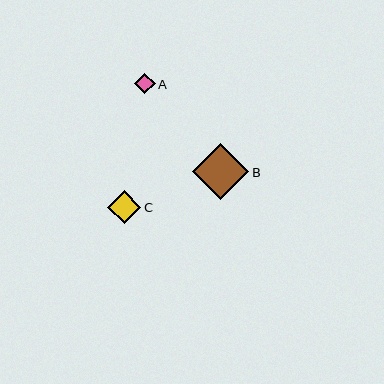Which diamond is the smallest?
Diamond A is the smallest with a size of approximately 20 pixels.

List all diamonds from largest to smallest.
From largest to smallest: B, C, A.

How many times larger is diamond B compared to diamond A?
Diamond B is approximately 2.8 times the size of diamond A.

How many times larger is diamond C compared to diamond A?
Diamond C is approximately 1.6 times the size of diamond A.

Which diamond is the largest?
Diamond B is the largest with a size of approximately 56 pixels.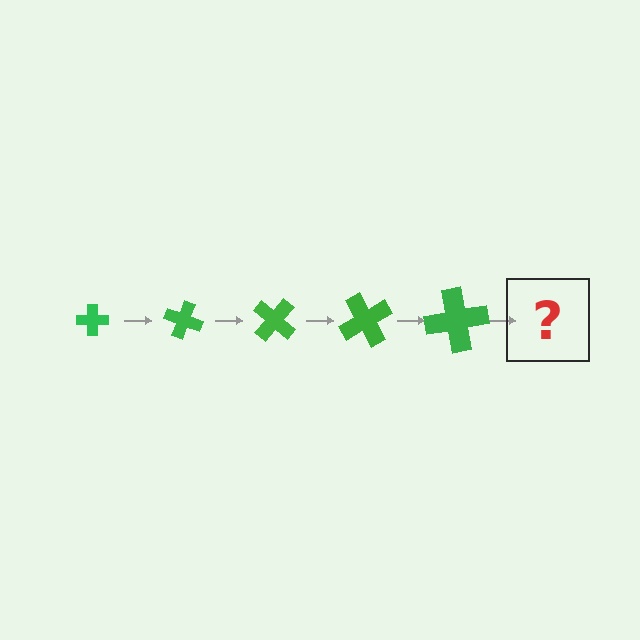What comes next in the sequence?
The next element should be a cross, larger than the previous one and rotated 100 degrees from the start.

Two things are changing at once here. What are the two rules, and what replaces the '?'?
The two rules are that the cross grows larger each step and it rotates 20 degrees each step. The '?' should be a cross, larger than the previous one and rotated 100 degrees from the start.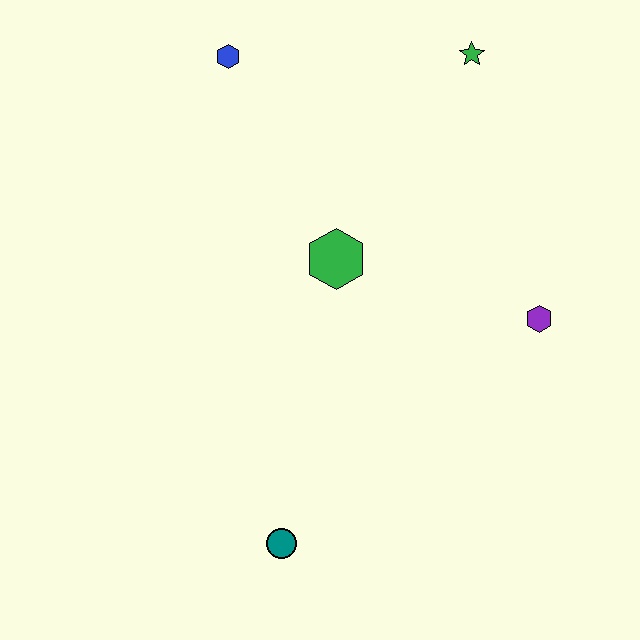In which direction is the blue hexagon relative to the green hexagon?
The blue hexagon is above the green hexagon.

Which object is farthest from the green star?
The teal circle is farthest from the green star.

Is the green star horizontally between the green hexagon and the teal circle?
No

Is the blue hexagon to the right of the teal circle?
No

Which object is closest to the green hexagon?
The purple hexagon is closest to the green hexagon.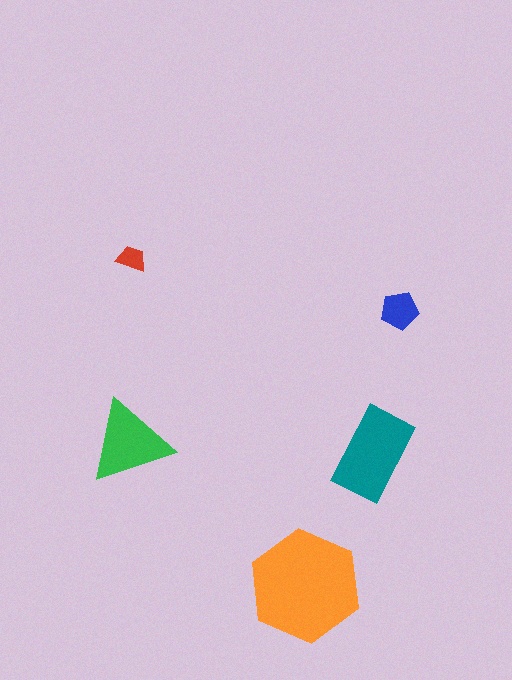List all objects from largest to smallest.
The orange hexagon, the teal rectangle, the green triangle, the blue pentagon, the red trapezoid.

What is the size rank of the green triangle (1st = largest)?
3rd.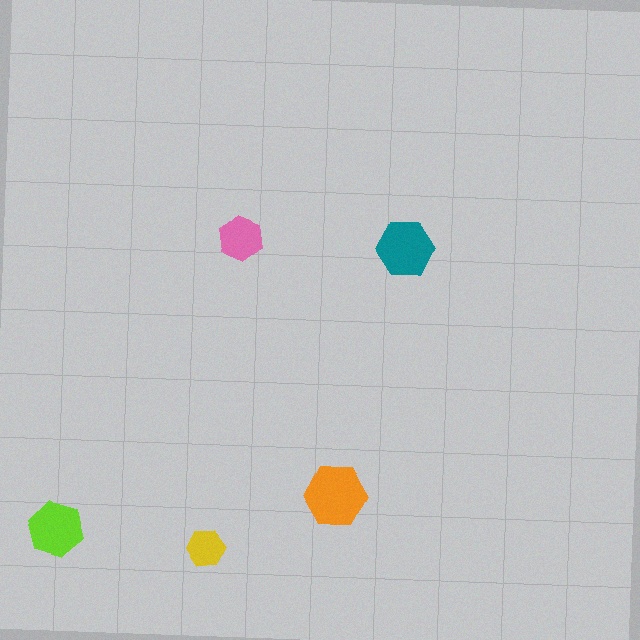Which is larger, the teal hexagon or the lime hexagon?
The teal one.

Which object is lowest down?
The yellow hexagon is bottommost.